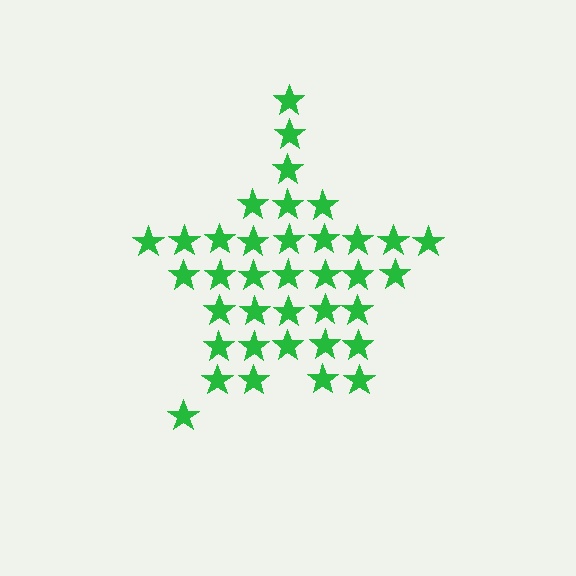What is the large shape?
The large shape is a star.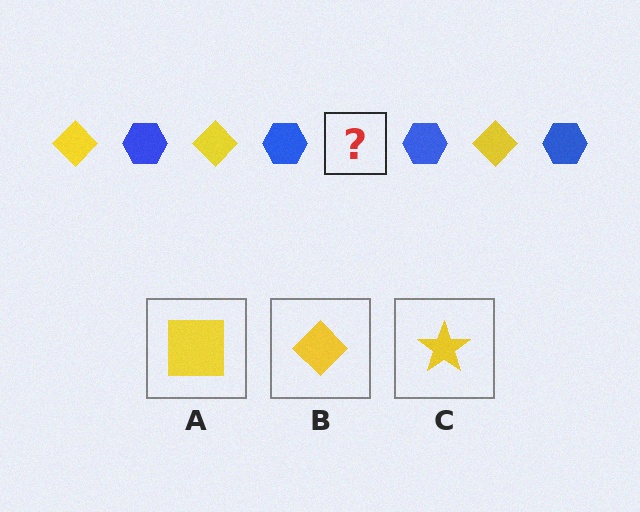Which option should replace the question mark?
Option B.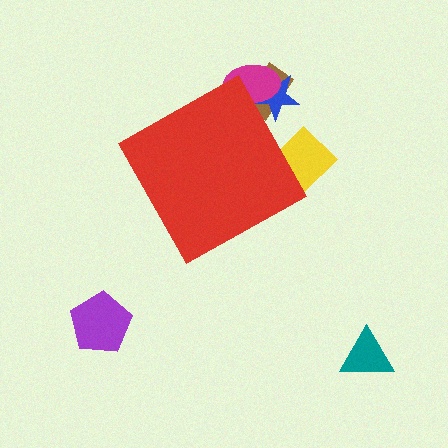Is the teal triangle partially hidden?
No, the teal triangle is fully visible.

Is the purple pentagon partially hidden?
No, the purple pentagon is fully visible.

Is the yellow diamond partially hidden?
Yes, the yellow diamond is partially hidden behind the red diamond.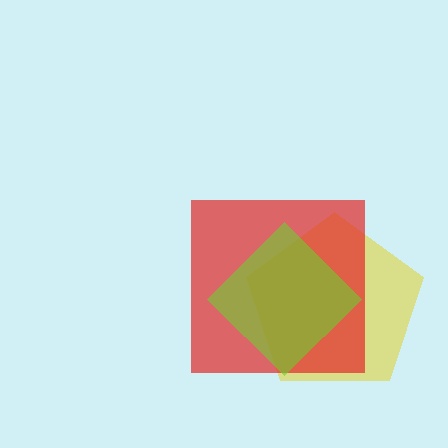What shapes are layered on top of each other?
The layered shapes are: a yellow pentagon, a red square, a lime diamond.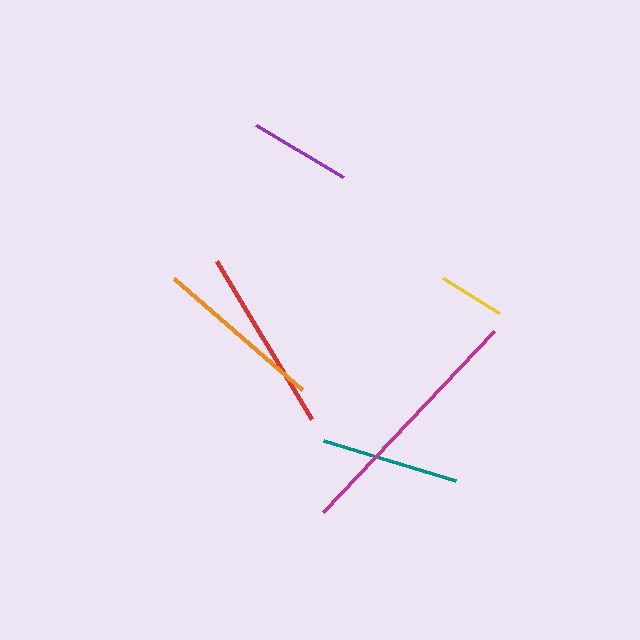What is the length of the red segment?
The red segment is approximately 184 pixels long.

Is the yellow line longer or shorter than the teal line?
The teal line is longer than the yellow line.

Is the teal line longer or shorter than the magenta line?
The magenta line is longer than the teal line.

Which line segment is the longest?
The magenta line is the longest at approximately 249 pixels.